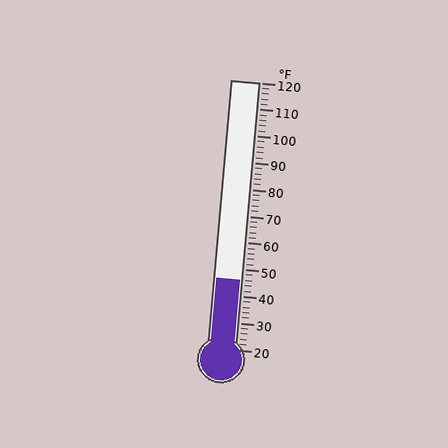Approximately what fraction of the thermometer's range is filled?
The thermometer is filled to approximately 25% of its range.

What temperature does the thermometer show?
The thermometer shows approximately 46°F.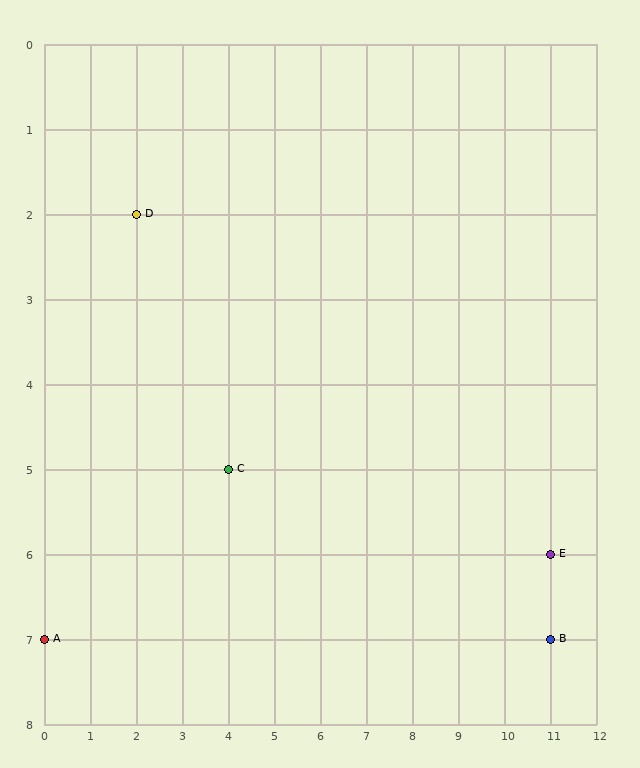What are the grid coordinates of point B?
Point B is at grid coordinates (11, 7).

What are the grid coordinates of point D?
Point D is at grid coordinates (2, 2).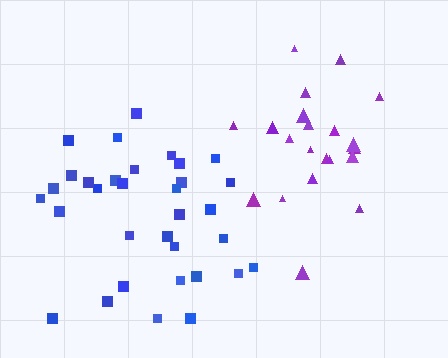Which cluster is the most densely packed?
Purple.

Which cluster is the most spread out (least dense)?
Blue.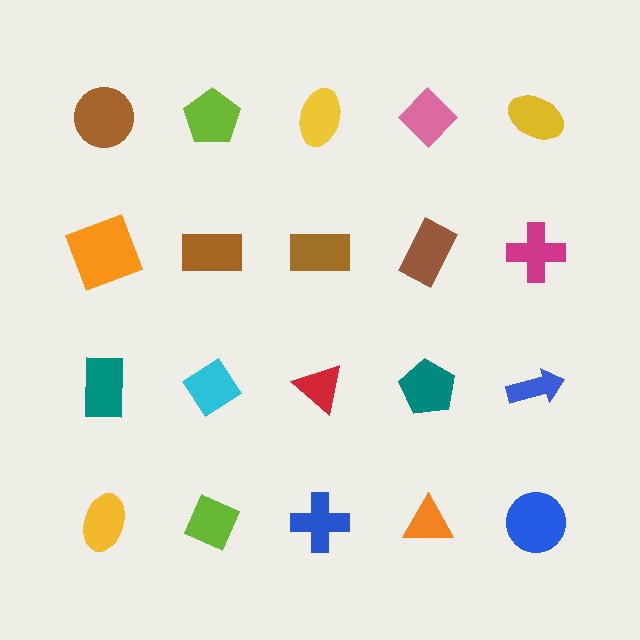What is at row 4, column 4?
An orange triangle.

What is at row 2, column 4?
A brown rectangle.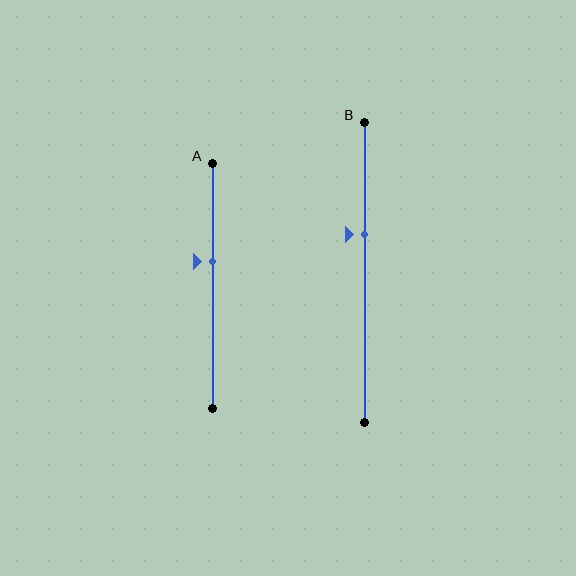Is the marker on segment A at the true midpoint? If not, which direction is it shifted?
No, the marker on segment A is shifted upward by about 10% of the segment length.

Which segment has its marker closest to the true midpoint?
Segment A has its marker closest to the true midpoint.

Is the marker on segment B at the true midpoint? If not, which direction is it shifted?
No, the marker on segment B is shifted upward by about 13% of the segment length.